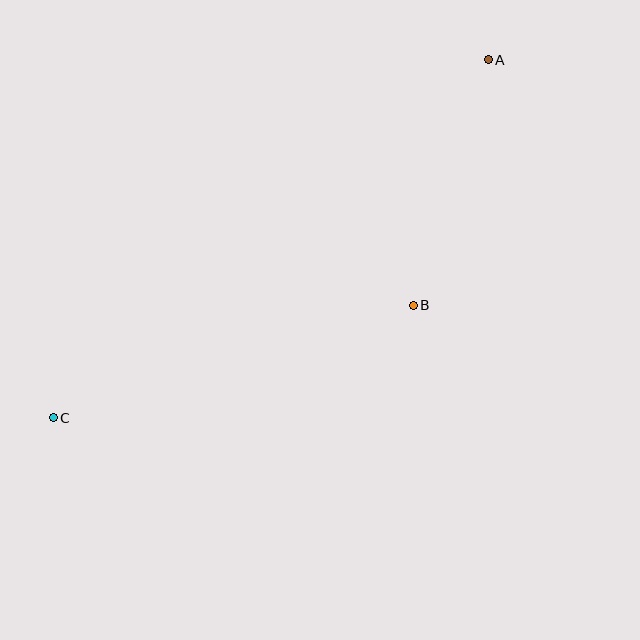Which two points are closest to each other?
Points A and B are closest to each other.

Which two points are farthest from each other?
Points A and C are farthest from each other.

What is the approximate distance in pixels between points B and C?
The distance between B and C is approximately 377 pixels.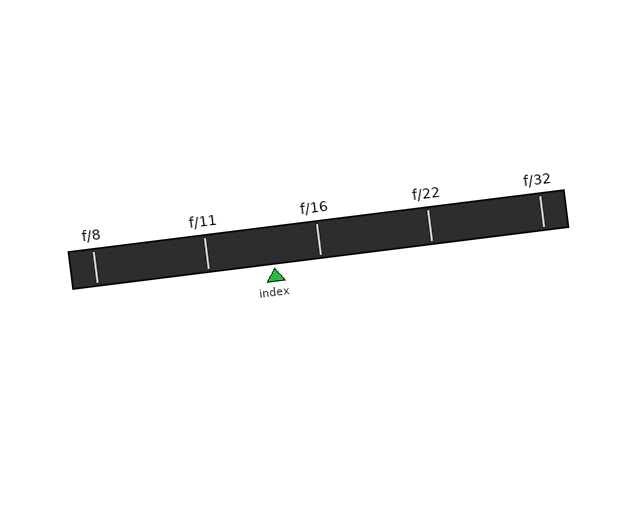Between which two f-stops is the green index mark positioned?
The index mark is between f/11 and f/16.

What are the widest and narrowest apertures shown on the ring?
The widest aperture shown is f/8 and the narrowest is f/32.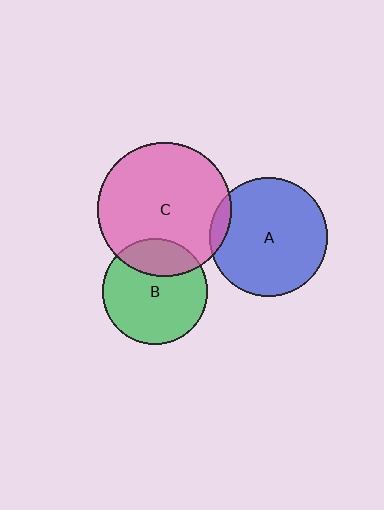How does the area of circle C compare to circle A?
Approximately 1.3 times.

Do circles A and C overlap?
Yes.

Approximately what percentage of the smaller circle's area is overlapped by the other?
Approximately 5%.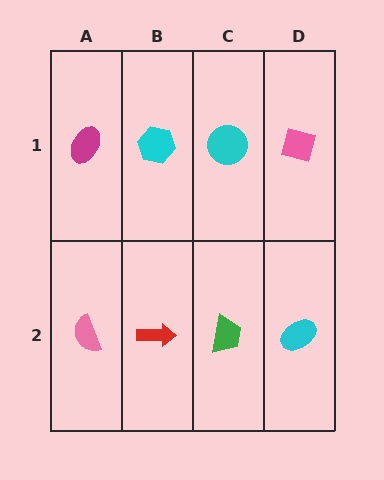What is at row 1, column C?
A cyan circle.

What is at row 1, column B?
A cyan hexagon.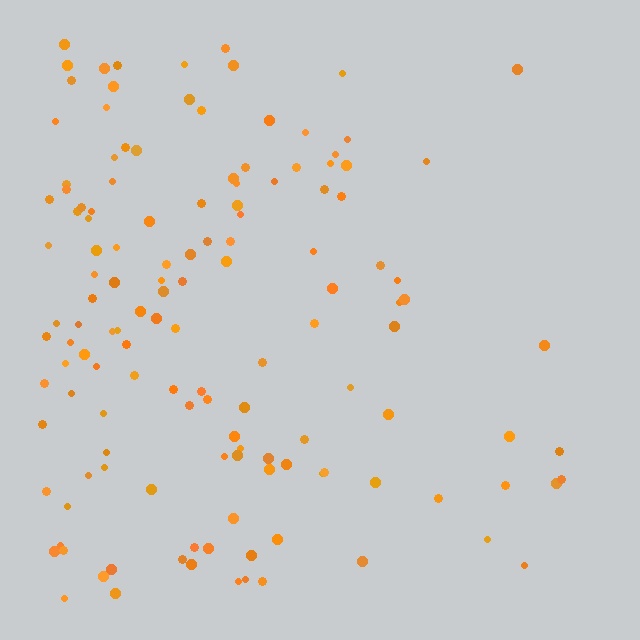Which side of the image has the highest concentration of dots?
The left.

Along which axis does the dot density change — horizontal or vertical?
Horizontal.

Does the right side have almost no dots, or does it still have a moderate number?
Still a moderate number, just noticeably fewer than the left.